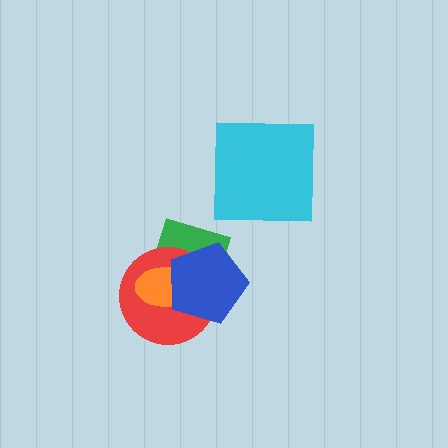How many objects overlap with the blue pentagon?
3 objects overlap with the blue pentagon.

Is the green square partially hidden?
Yes, it is partially covered by another shape.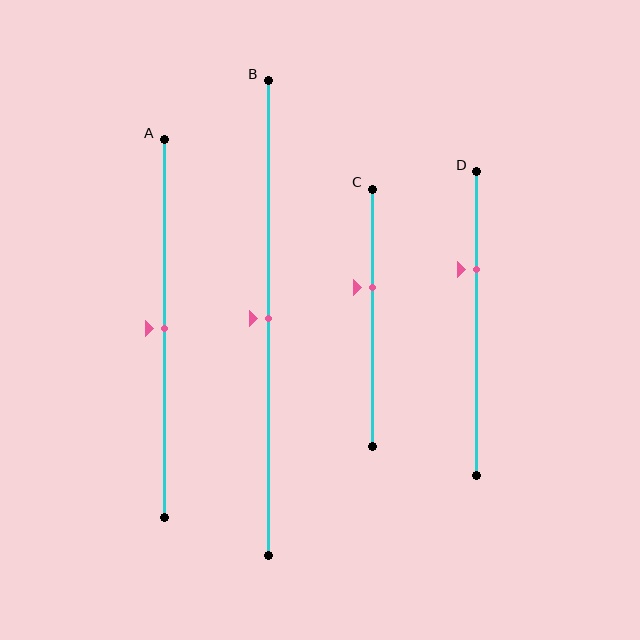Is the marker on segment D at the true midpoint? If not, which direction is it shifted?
No, the marker on segment D is shifted upward by about 18% of the segment length.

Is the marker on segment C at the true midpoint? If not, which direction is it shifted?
No, the marker on segment C is shifted upward by about 12% of the segment length.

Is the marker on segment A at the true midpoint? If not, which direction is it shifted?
Yes, the marker on segment A is at the true midpoint.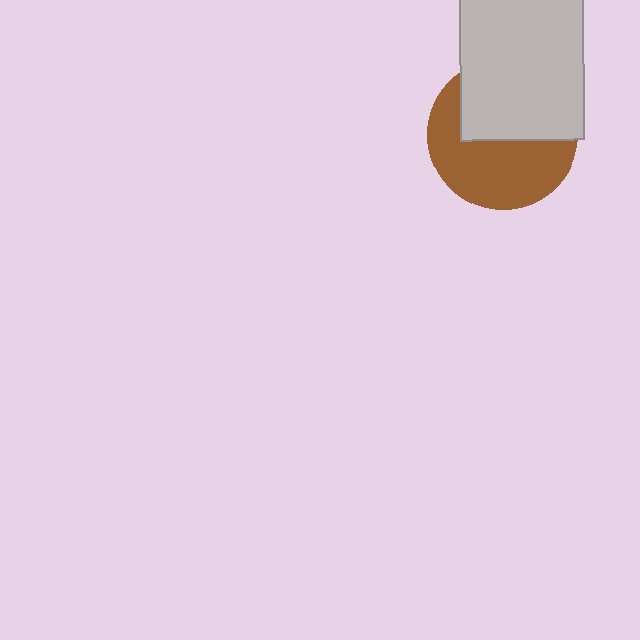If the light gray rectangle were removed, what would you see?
You would see the complete brown circle.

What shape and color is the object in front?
The object in front is a light gray rectangle.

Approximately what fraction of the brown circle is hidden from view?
Roughly 47% of the brown circle is hidden behind the light gray rectangle.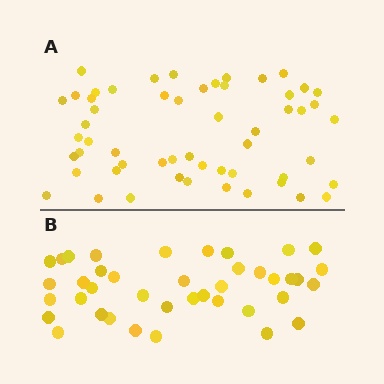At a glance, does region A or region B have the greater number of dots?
Region A (the top region) has more dots.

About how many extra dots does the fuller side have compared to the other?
Region A has approximately 15 more dots than region B.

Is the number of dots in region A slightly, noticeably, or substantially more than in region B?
Region A has noticeably more, but not dramatically so. The ratio is roughly 1.4 to 1.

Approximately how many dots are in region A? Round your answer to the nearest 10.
About 60 dots. (The exact count is 55, which rounds to 60.)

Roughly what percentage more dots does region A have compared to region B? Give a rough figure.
About 40% more.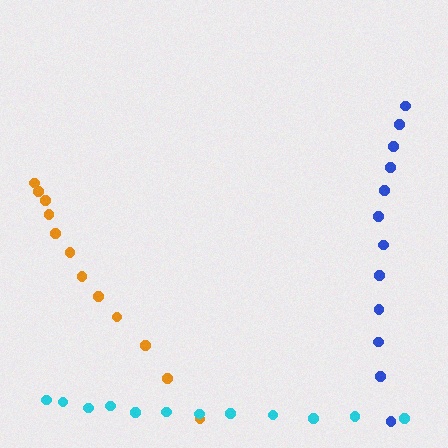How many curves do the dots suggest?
There are 3 distinct paths.